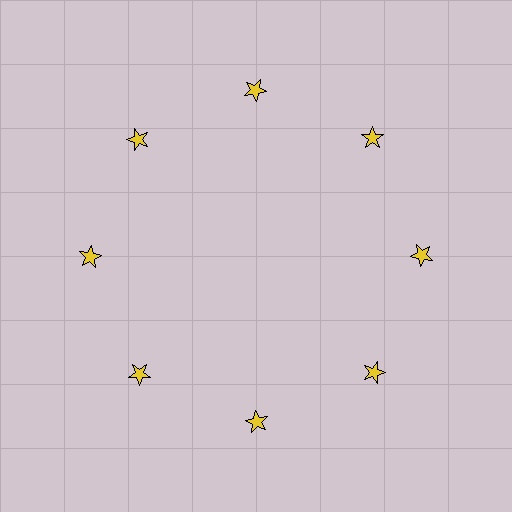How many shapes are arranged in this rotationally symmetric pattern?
There are 8 shapes, arranged in 8 groups of 1.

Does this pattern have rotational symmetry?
Yes, this pattern has 8-fold rotational symmetry. It looks the same after rotating 45 degrees around the center.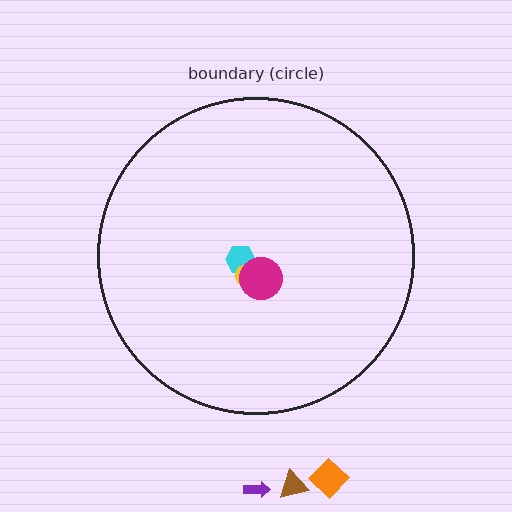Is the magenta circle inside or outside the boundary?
Inside.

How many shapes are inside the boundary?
3 inside, 3 outside.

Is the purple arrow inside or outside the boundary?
Outside.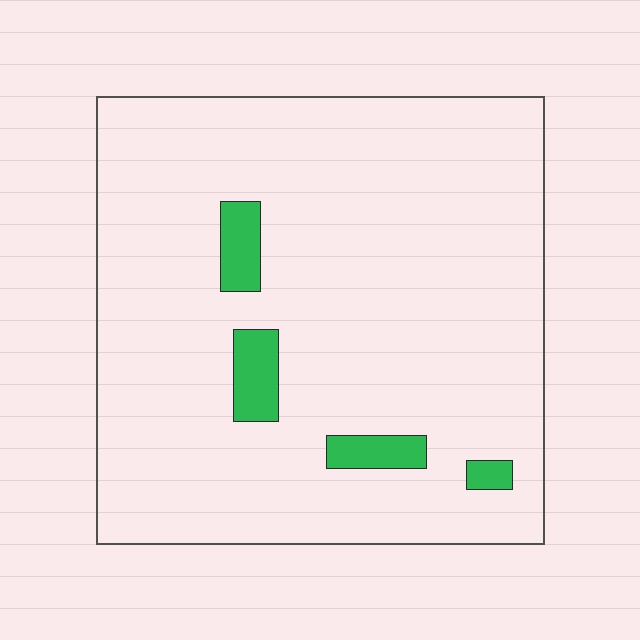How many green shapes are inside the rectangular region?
4.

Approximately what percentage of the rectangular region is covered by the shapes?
Approximately 5%.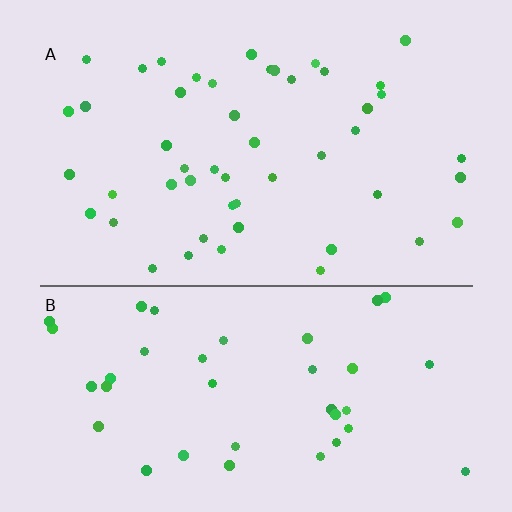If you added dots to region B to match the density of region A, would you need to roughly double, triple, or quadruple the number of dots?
Approximately double.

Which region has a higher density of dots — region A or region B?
A (the top).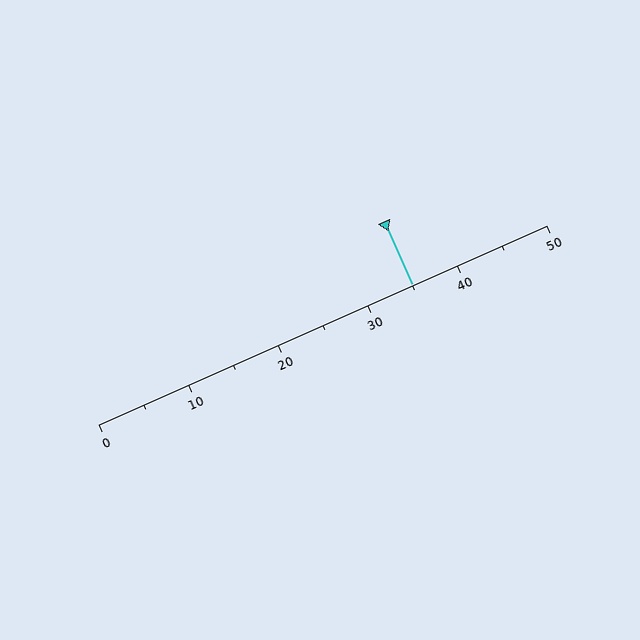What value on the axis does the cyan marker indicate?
The marker indicates approximately 35.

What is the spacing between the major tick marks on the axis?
The major ticks are spaced 10 apart.